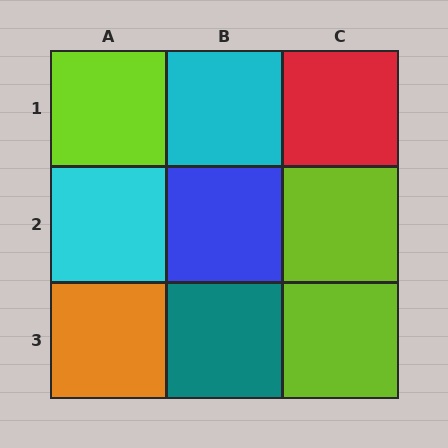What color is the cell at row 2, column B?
Blue.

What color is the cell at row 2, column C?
Lime.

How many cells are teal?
1 cell is teal.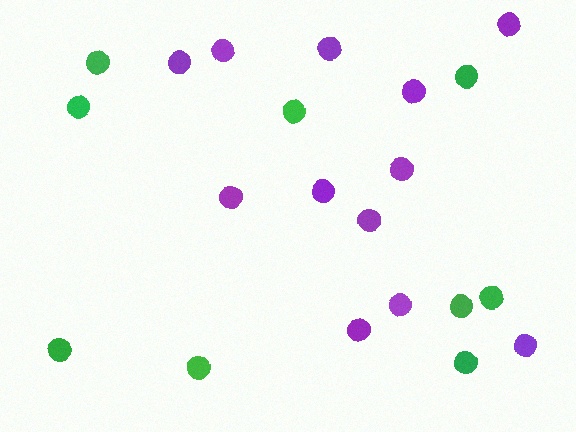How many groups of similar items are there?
There are 2 groups: one group of green circles (9) and one group of purple circles (12).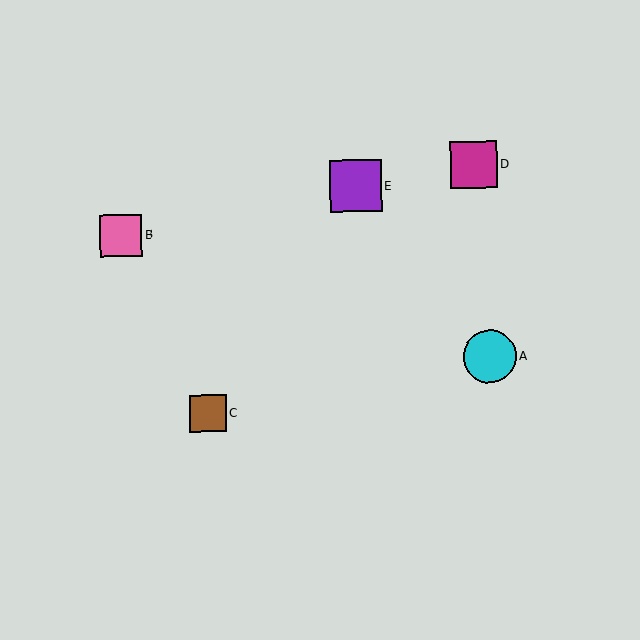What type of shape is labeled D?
Shape D is a magenta square.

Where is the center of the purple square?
The center of the purple square is at (356, 186).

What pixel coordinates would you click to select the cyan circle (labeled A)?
Click at (489, 357) to select the cyan circle A.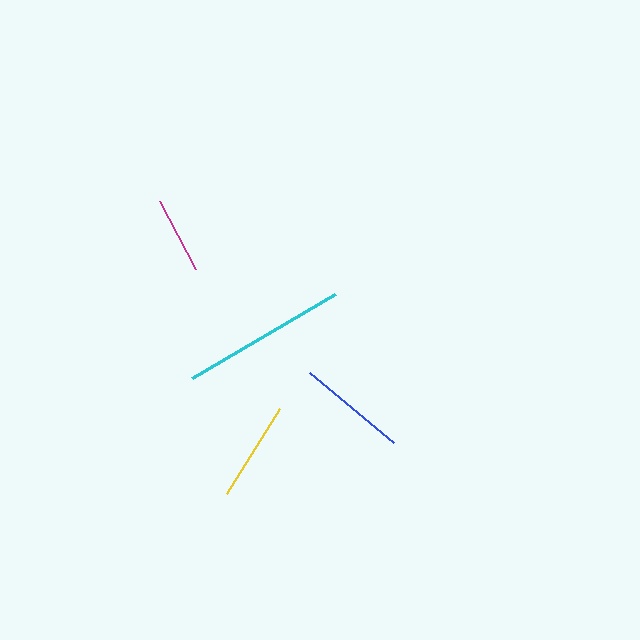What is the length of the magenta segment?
The magenta segment is approximately 77 pixels long.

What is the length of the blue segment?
The blue segment is approximately 109 pixels long.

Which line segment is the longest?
The cyan line is the longest at approximately 166 pixels.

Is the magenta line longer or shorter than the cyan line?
The cyan line is longer than the magenta line.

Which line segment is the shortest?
The magenta line is the shortest at approximately 77 pixels.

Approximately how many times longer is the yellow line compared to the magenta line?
The yellow line is approximately 1.3 times the length of the magenta line.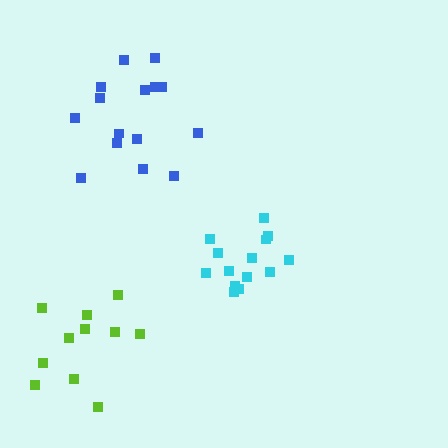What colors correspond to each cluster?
The clusters are colored: lime, cyan, blue.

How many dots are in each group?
Group 1: 11 dots, Group 2: 14 dots, Group 3: 15 dots (40 total).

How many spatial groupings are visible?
There are 3 spatial groupings.